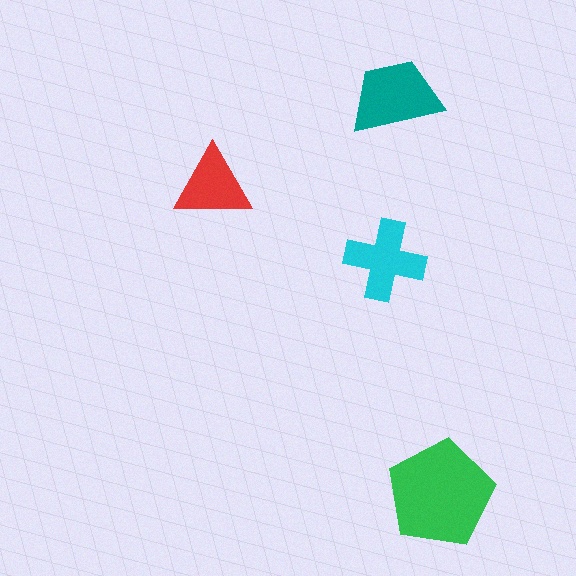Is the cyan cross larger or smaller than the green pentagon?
Smaller.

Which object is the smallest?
The red triangle.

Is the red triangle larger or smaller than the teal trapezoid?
Smaller.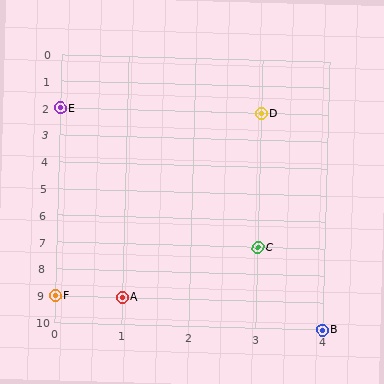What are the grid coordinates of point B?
Point B is at grid coordinates (4, 10).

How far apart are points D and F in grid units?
Points D and F are 3 columns and 7 rows apart (about 7.6 grid units diagonally).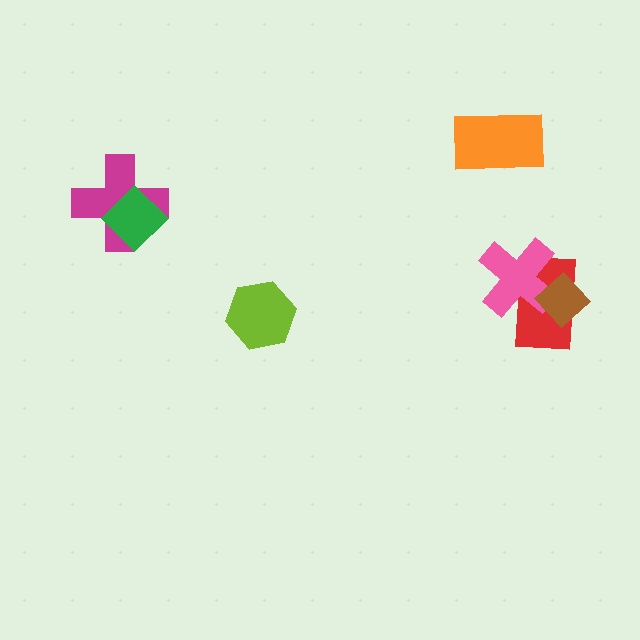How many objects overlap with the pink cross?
2 objects overlap with the pink cross.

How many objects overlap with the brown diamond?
2 objects overlap with the brown diamond.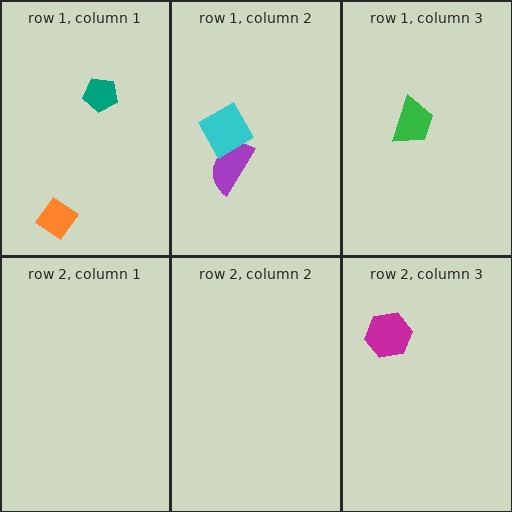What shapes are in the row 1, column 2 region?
The purple semicircle, the cyan square.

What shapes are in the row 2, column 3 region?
The magenta hexagon.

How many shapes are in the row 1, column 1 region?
2.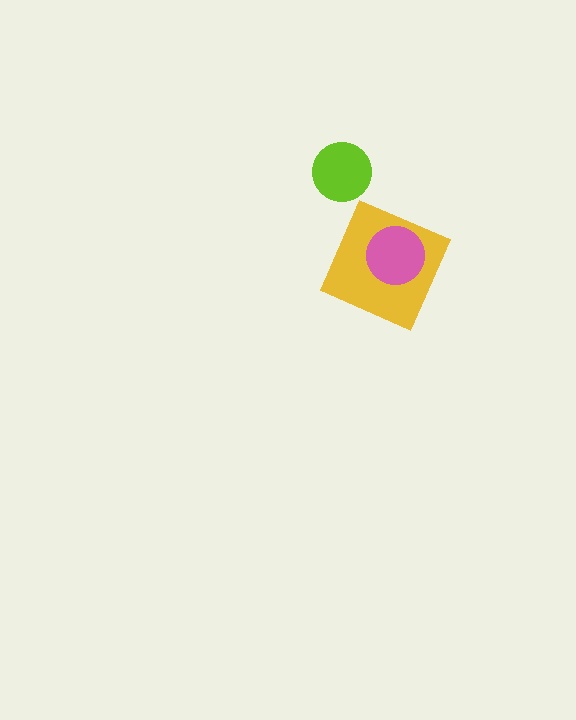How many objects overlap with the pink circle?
1 object overlaps with the pink circle.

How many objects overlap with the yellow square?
1 object overlaps with the yellow square.